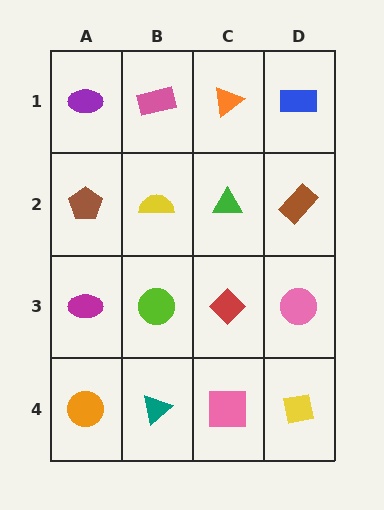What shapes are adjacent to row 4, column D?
A pink circle (row 3, column D), a pink square (row 4, column C).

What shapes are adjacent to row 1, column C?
A green triangle (row 2, column C), a pink rectangle (row 1, column B), a blue rectangle (row 1, column D).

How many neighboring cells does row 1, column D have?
2.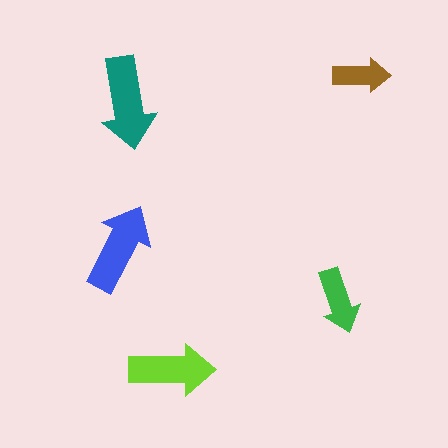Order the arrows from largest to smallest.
the teal one, the blue one, the lime one, the green one, the brown one.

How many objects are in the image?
There are 5 objects in the image.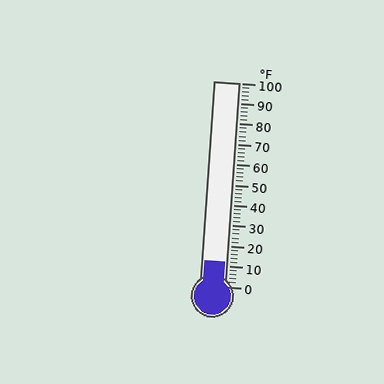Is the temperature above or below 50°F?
The temperature is below 50°F.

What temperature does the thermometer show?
The thermometer shows approximately 12°F.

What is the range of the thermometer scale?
The thermometer scale ranges from 0°F to 100°F.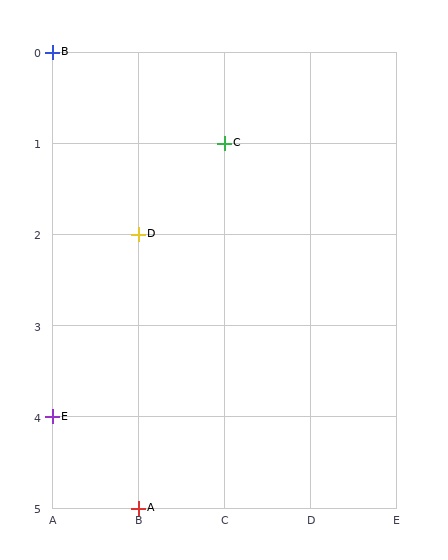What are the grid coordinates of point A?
Point A is at grid coordinates (B, 5).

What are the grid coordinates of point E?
Point E is at grid coordinates (A, 4).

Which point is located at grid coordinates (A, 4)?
Point E is at (A, 4).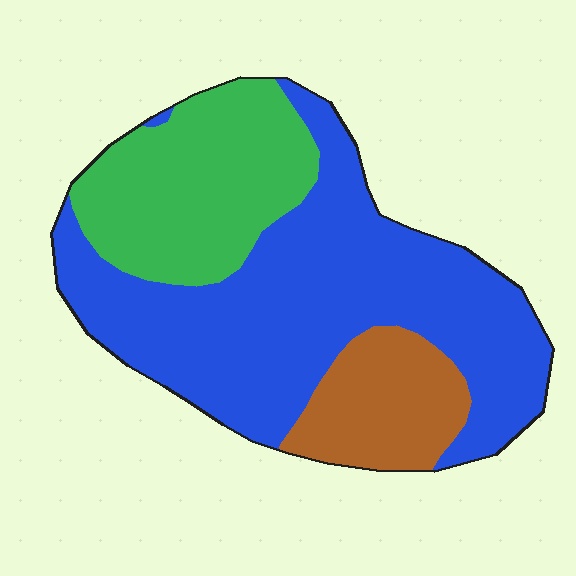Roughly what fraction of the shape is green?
Green takes up about one quarter (1/4) of the shape.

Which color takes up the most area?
Blue, at roughly 60%.